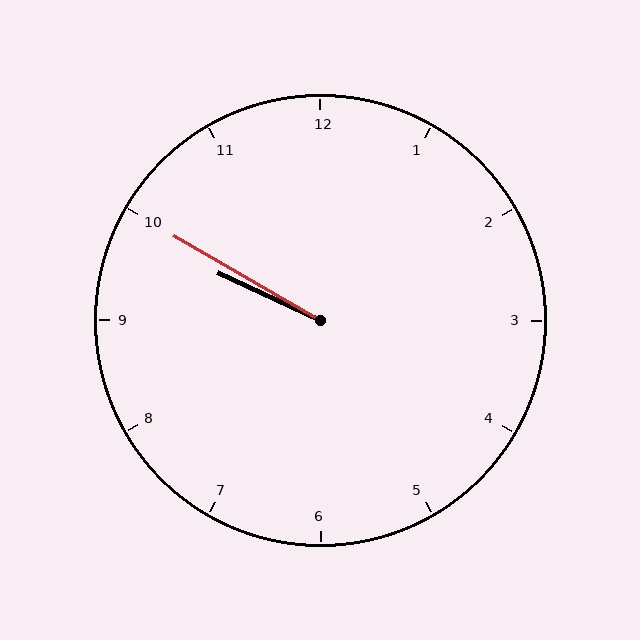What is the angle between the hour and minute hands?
Approximately 5 degrees.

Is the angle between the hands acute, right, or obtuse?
It is acute.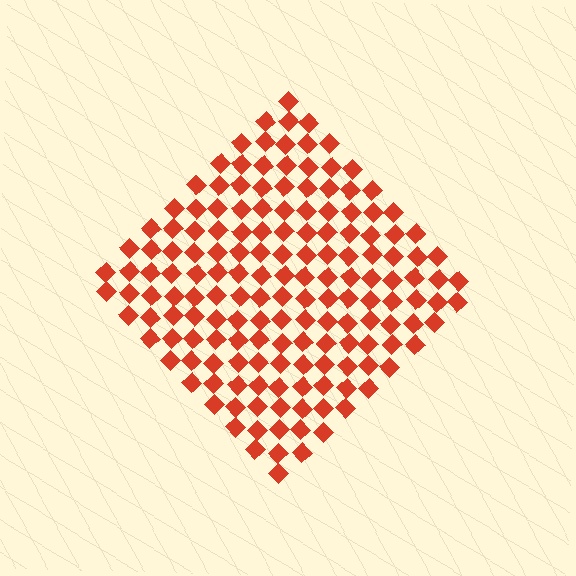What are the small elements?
The small elements are diamonds.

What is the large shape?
The large shape is a diamond.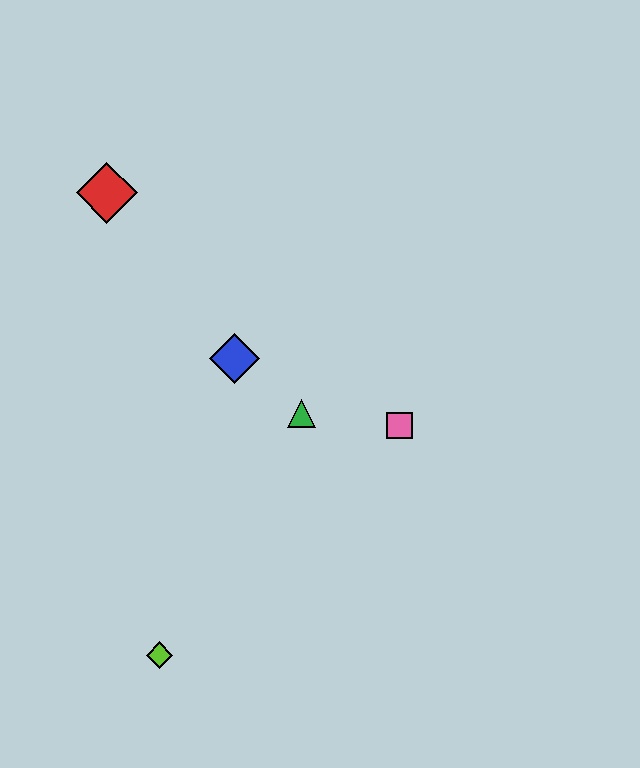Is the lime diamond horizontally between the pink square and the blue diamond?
No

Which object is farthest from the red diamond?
The lime diamond is farthest from the red diamond.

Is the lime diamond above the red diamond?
No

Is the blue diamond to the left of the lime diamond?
No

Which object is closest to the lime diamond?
The green triangle is closest to the lime diamond.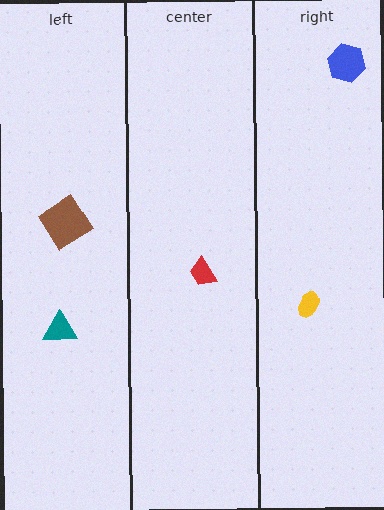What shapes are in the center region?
The red trapezoid.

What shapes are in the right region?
The yellow ellipse, the blue hexagon.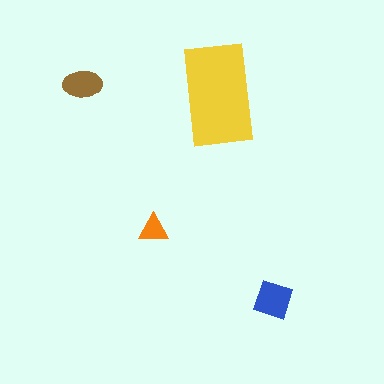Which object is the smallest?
The orange triangle.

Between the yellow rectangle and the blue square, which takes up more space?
The yellow rectangle.